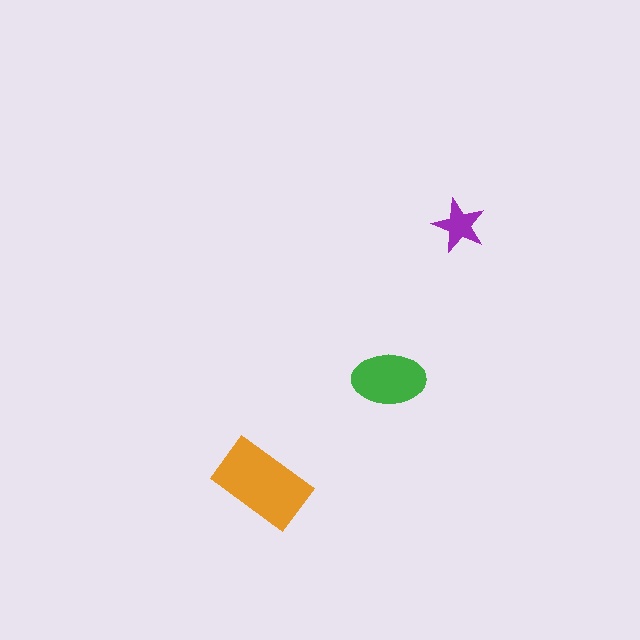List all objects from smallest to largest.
The purple star, the green ellipse, the orange rectangle.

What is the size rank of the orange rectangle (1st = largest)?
1st.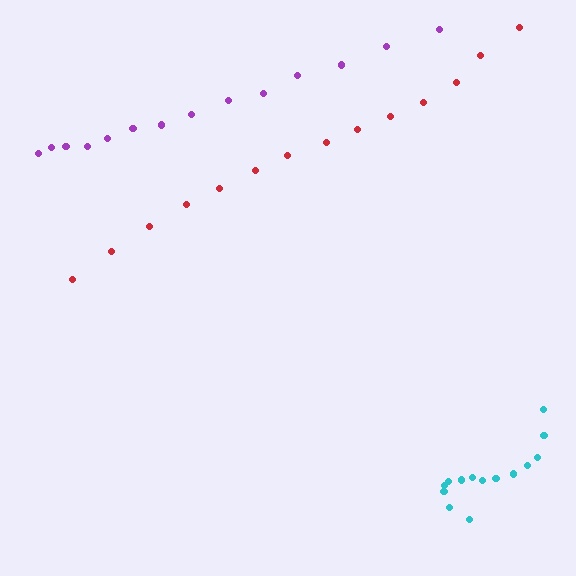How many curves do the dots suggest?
There are 3 distinct paths.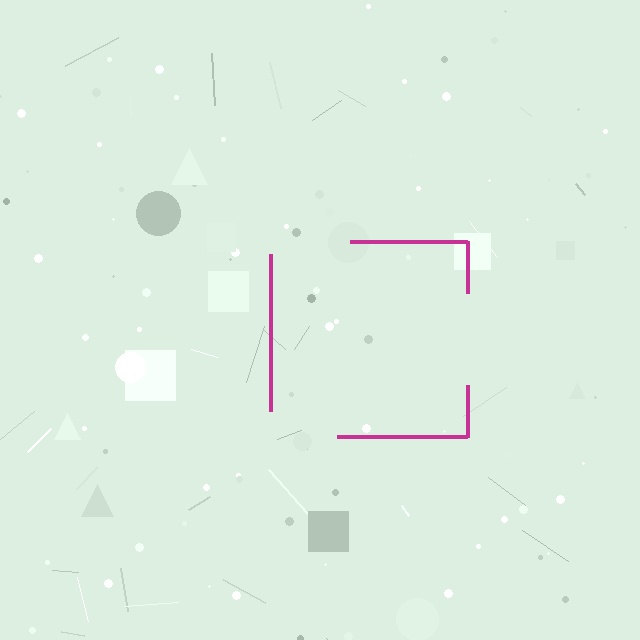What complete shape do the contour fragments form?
The contour fragments form a square.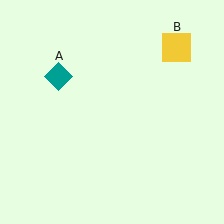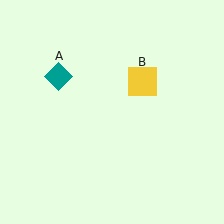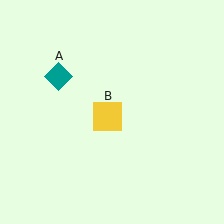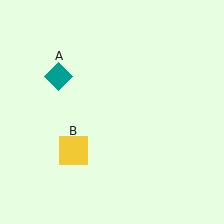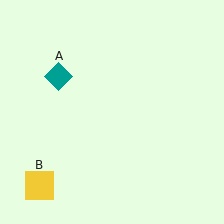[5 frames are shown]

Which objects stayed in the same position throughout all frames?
Teal diamond (object A) remained stationary.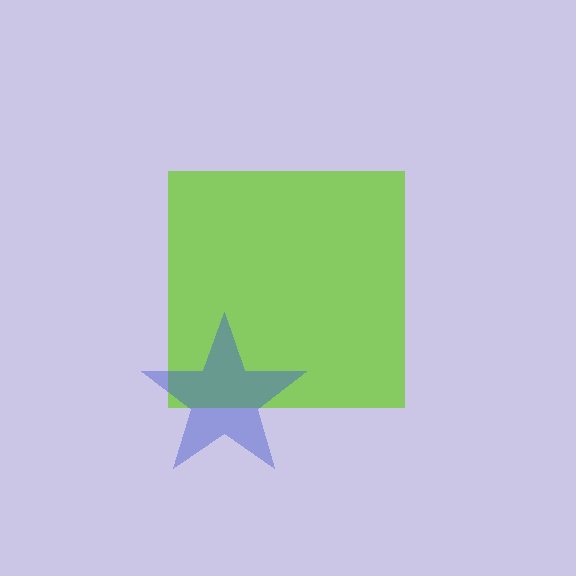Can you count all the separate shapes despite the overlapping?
Yes, there are 2 separate shapes.